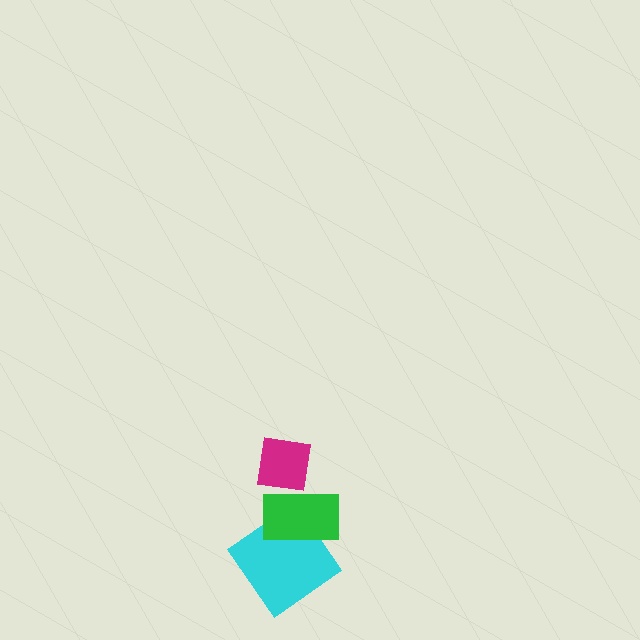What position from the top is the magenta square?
The magenta square is 1st from the top.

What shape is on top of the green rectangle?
The magenta square is on top of the green rectangle.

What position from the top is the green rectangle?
The green rectangle is 2nd from the top.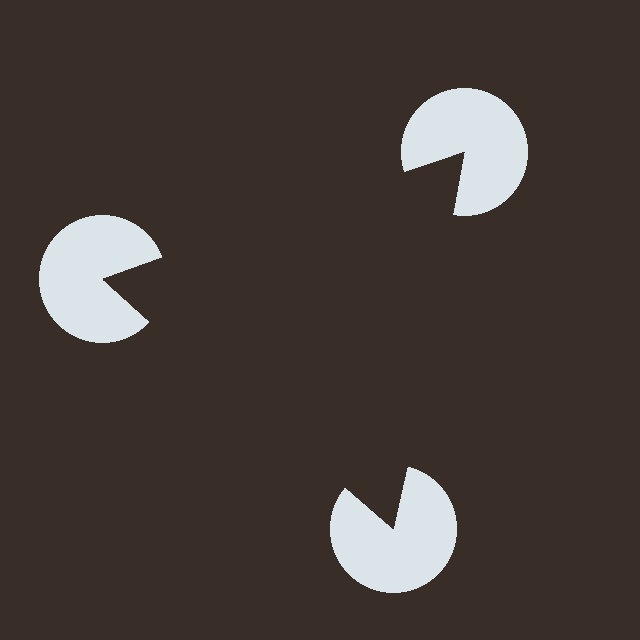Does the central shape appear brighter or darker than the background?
It typically appears slightly darker than the background, even though no actual brightness change is drawn.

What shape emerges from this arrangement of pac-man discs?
An illusory triangle — its edges are inferred from the aligned wedge cuts in the pac-man discs, not physically drawn.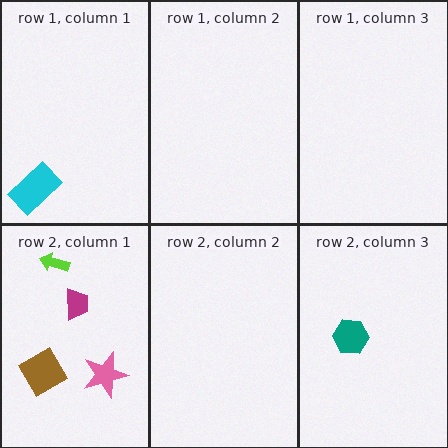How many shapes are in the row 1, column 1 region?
1.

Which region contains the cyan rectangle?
The row 1, column 1 region.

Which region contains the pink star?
The row 2, column 1 region.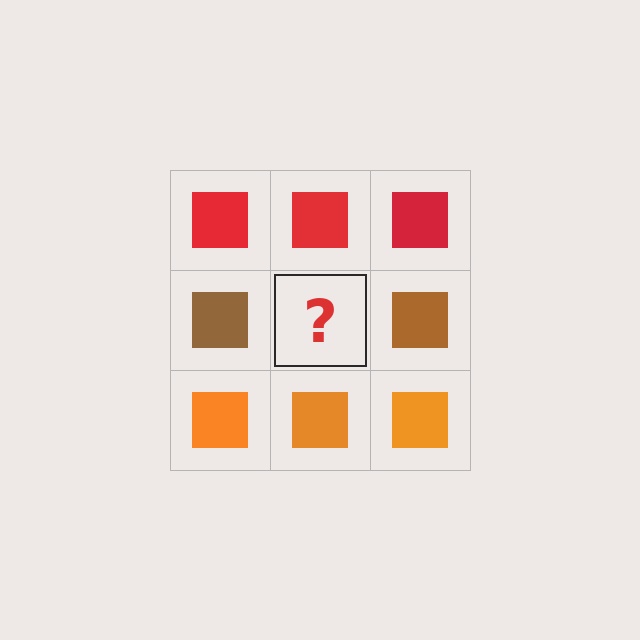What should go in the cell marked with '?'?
The missing cell should contain a brown square.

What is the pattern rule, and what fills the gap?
The rule is that each row has a consistent color. The gap should be filled with a brown square.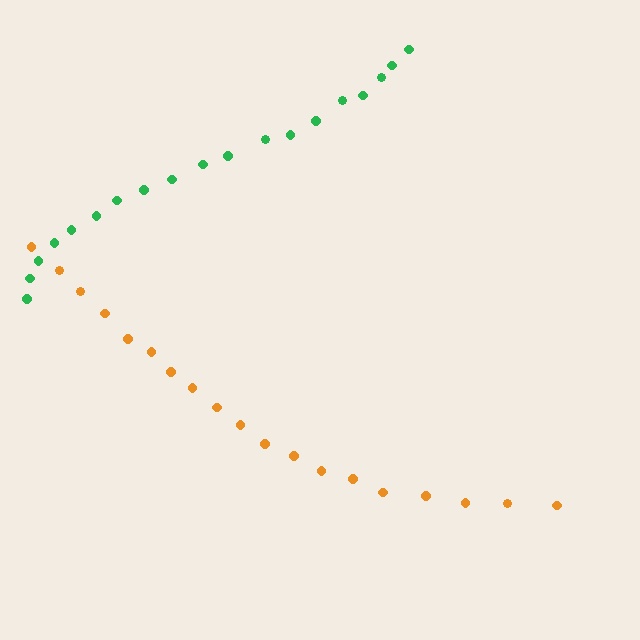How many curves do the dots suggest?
There are 2 distinct paths.